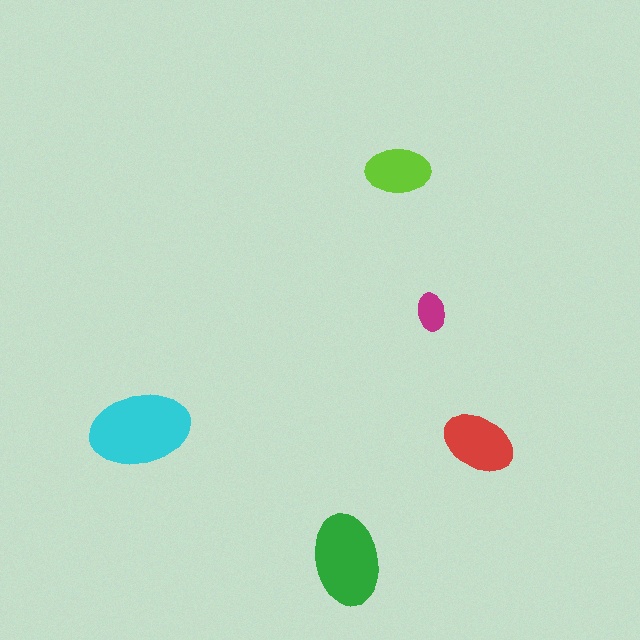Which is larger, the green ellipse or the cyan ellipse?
The cyan one.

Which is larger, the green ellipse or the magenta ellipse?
The green one.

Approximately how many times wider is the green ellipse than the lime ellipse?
About 1.5 times wider.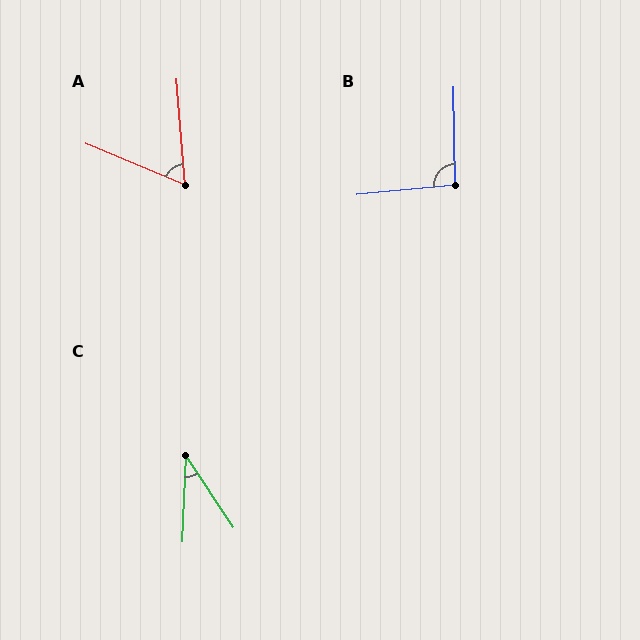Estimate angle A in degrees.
Approximately 63 degrees.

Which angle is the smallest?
C, at approximately 36 degrees.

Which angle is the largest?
B, at approximately 95 degrees.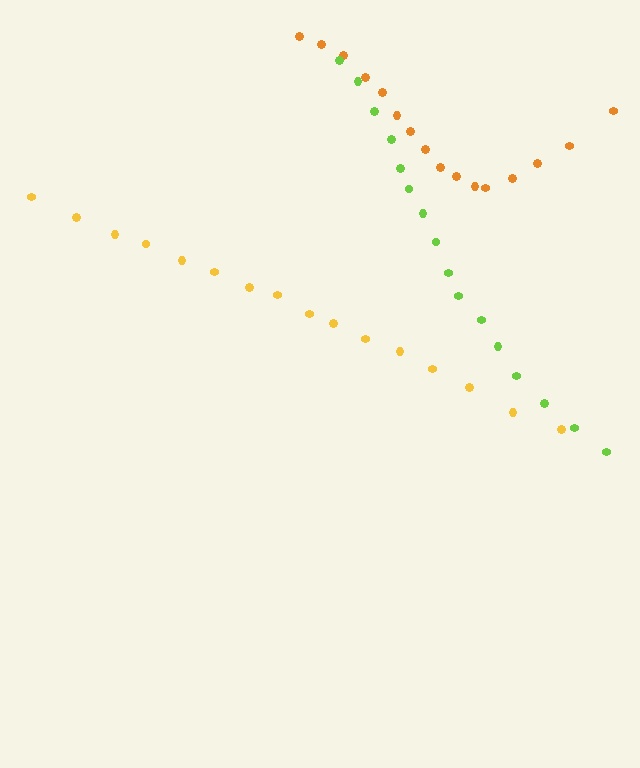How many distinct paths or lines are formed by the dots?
There are 3 distinct paths.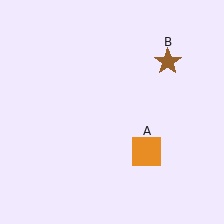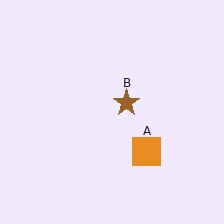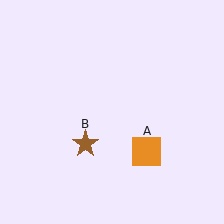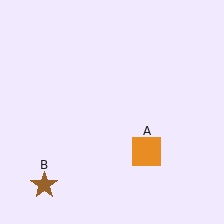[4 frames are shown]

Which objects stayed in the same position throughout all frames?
Orange square (object A) remained stationary.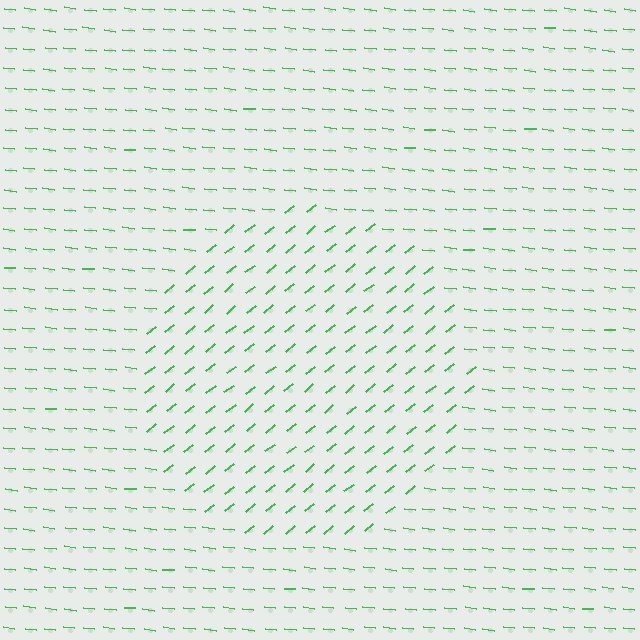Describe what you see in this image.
The image is filled with small green line segments. A circle region in the image has lines oriented differently from the surrounding lines, creating a visible texture boundary.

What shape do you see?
I see a circle.